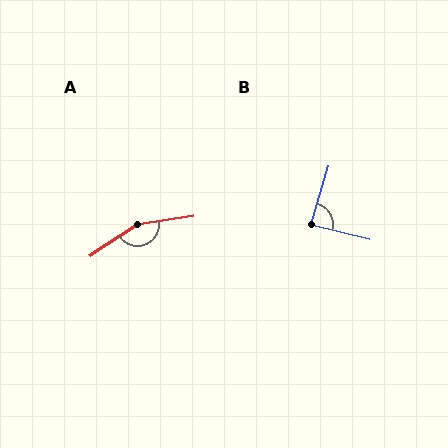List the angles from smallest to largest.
B (88°), A (155°).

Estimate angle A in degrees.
Approximately 155 degrees.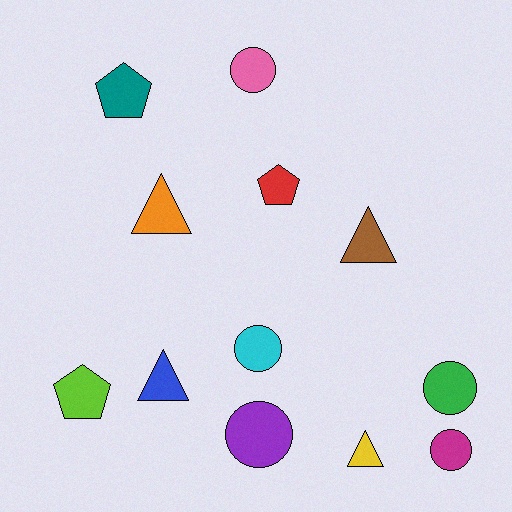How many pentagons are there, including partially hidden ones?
There are 3 pentagons.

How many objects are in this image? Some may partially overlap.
There are 12 objects.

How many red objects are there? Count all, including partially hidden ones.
There is 1 red object.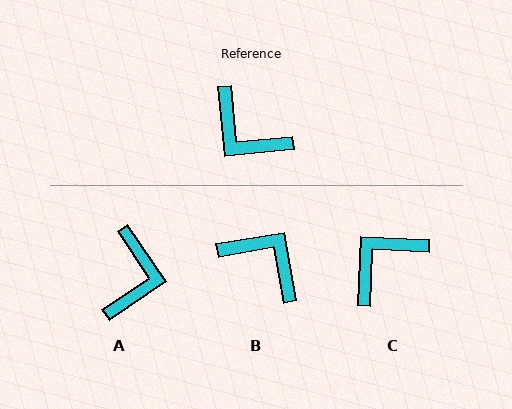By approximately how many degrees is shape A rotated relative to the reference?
Approximately 118 degrees counter-clockwise.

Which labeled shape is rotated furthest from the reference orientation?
B, about 176 degrees away.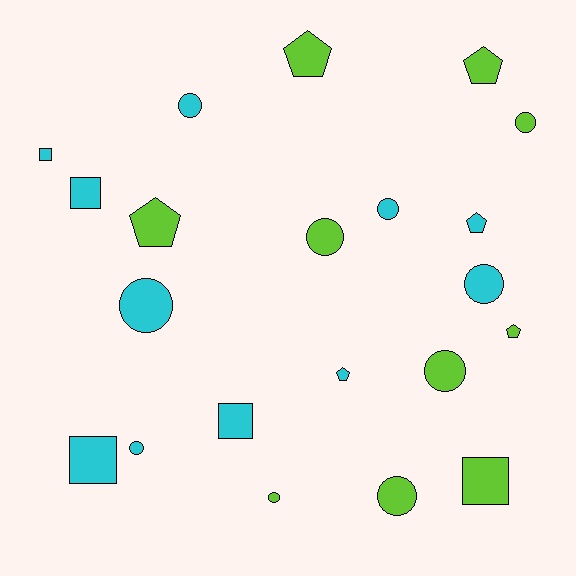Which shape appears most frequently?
Circle, with 10 objects.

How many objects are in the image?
There are 21 objects.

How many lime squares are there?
There is 1 lime square.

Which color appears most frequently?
Cyan, with 11 objects.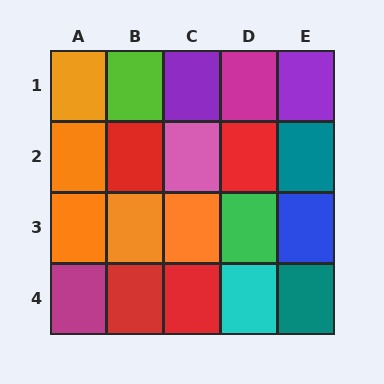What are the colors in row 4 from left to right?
Magenta, red, red, cyan, teal.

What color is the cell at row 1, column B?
Lime.